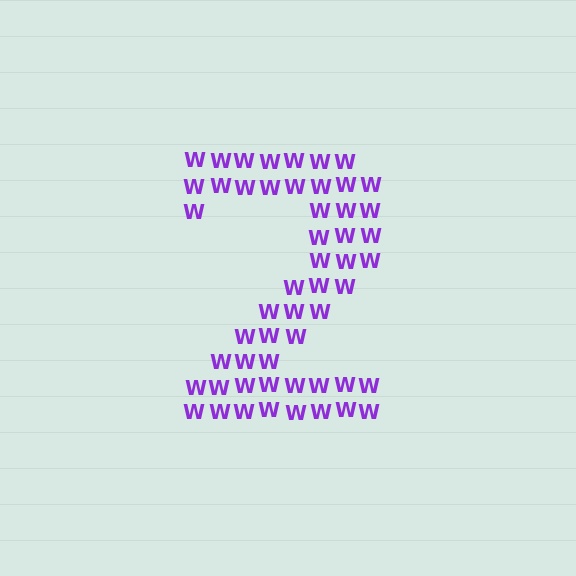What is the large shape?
The large shape is the digit 2.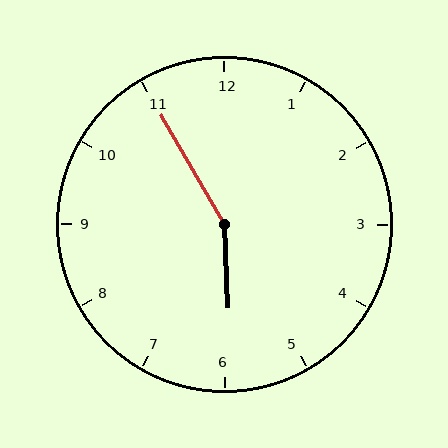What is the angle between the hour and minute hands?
Approximately 152 degrees.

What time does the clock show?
5:55.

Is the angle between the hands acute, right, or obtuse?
It is obtuse.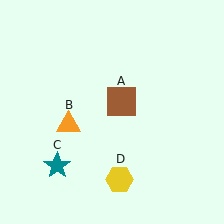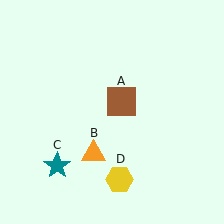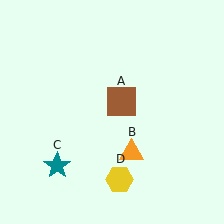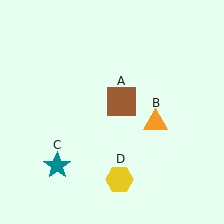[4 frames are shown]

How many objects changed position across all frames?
1 object changed position: orange triangle (object B).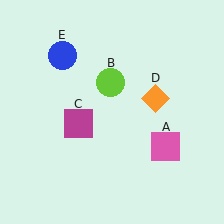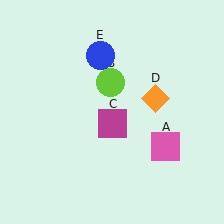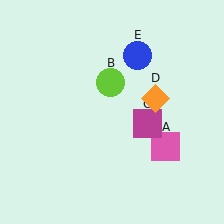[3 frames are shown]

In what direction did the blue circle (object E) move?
The blue circle (object E) moved right.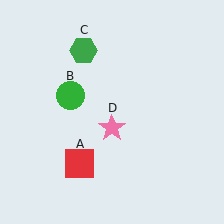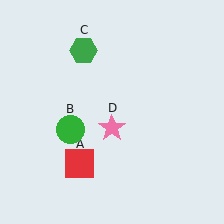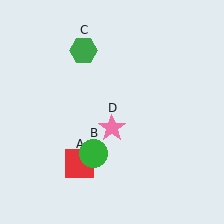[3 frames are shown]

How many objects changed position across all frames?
1 object changed position: green circle (object B).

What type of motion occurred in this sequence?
The green circle (object B) rotated counterclockwise around the center of the scene.